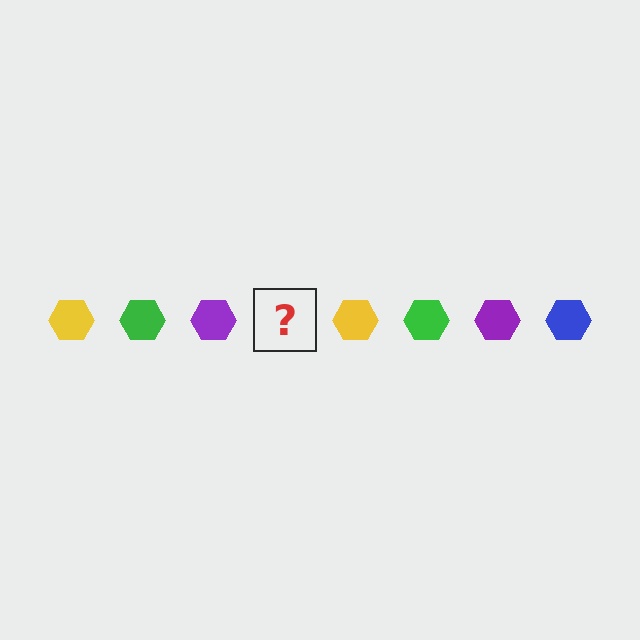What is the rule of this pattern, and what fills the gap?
The rule is that the pattern cycles through yellow, green, purple, blue hexagons. The gap should be filled with a blue hexagon.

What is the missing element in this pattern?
The missing element is a blue hexagon.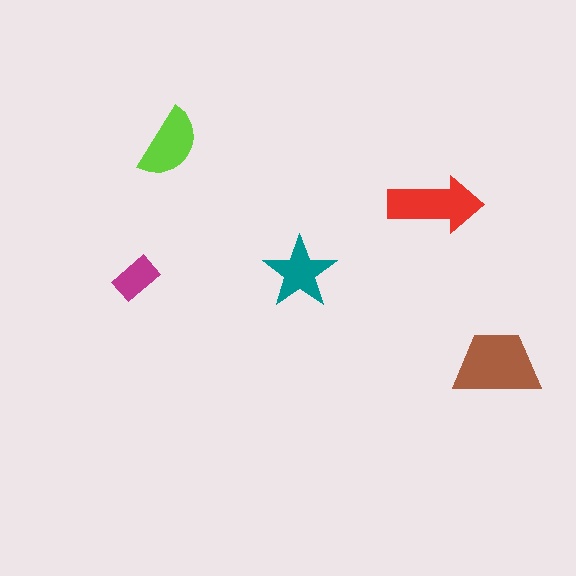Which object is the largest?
The brown trapezoid.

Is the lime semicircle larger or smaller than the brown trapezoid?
Smaller.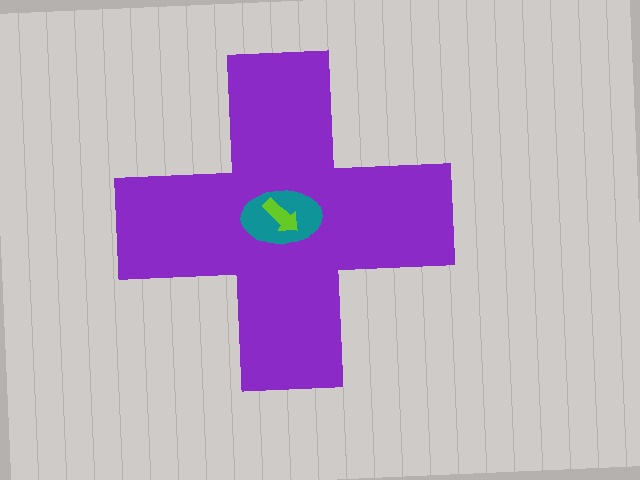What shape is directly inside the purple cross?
The teal ellipse.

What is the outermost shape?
The purple cross.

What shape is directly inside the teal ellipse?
The lime arrow.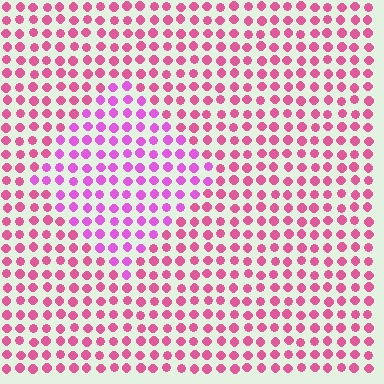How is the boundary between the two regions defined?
The boundary is defined purely by a slight shift in hue (about 31 degrees). Spacing, size, and orientation are identical on both sides.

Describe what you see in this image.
The image is filled with small pink elements in a uniform arrangement. A diamond-shaped region is visible where the elements are tinted to a slightly different hue, forming a subtle color boundary.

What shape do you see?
I see a diamond.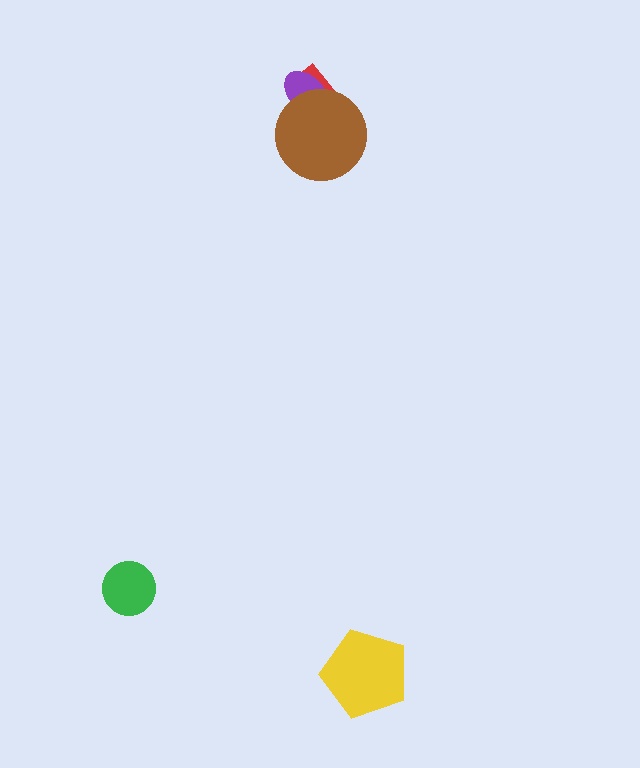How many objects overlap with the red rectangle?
2 objects overlap with the red rectangle.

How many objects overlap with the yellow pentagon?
0 objects overlap with the yellow pentagon.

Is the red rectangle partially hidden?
Yes, it is partially covered by another shape.